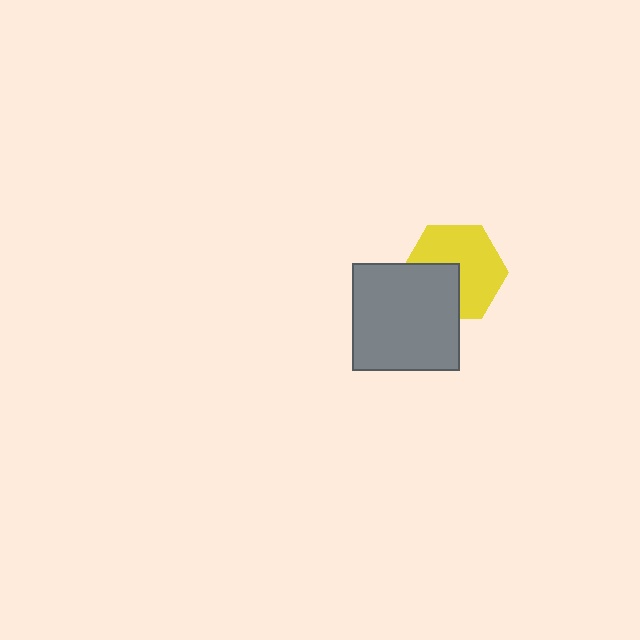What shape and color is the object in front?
The object in front is a gray square.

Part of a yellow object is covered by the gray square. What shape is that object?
It is a hexagon.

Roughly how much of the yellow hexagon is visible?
Most of it is visible (roughly 65%).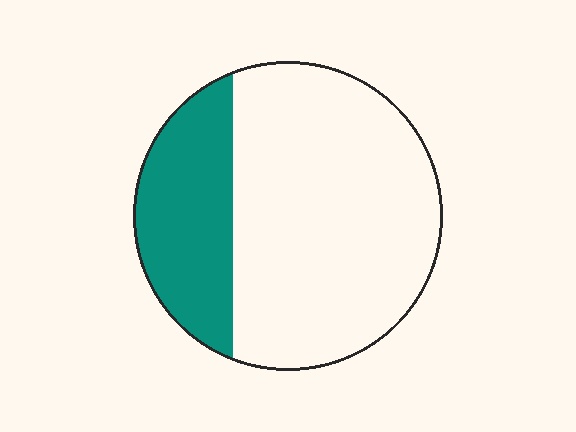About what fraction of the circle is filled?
About one quarter (1/4).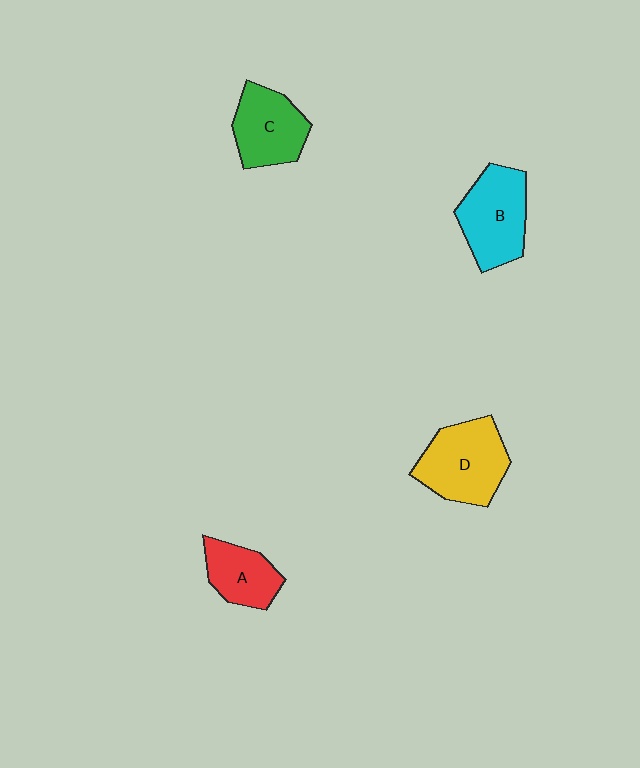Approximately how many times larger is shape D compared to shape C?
Approximately 1.2 times.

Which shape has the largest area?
Shape D (yellow).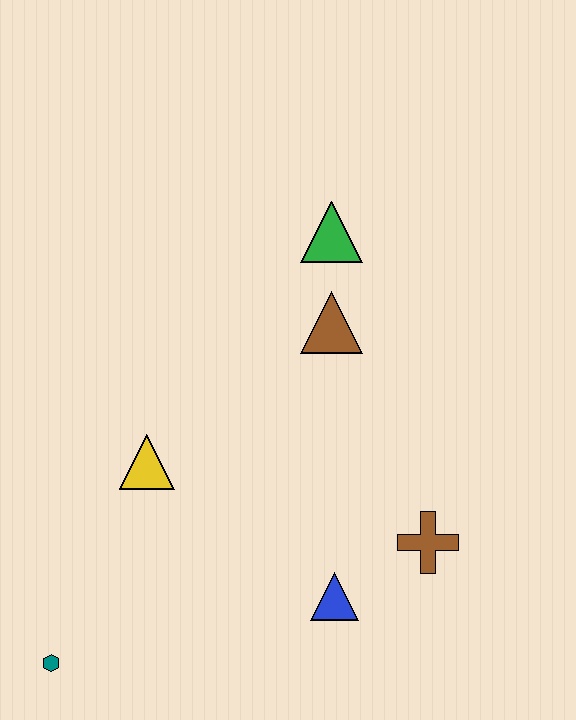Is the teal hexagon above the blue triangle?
No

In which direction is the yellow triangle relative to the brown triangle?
The yellow triangle is to the left of the brown triangle.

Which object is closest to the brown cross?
The blue triangle is closest to the brown cross.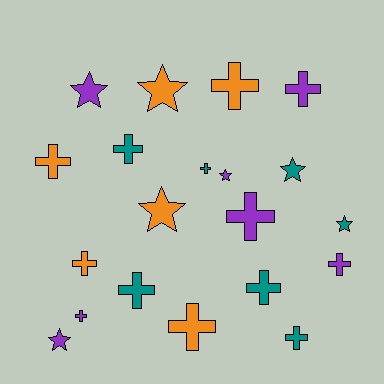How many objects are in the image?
There are 20 objects.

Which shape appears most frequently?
Cross, with 13 objects.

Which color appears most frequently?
Purple, with 7 objects.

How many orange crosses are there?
There are 4 orange crosses.